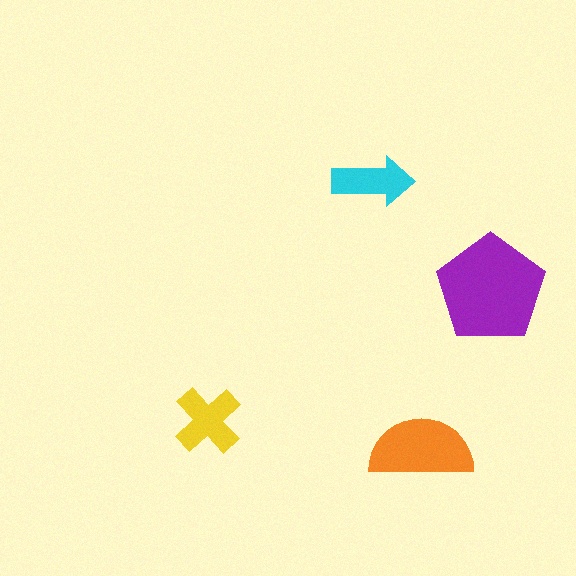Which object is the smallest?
The cyan arrow.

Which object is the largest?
The purple pentagon.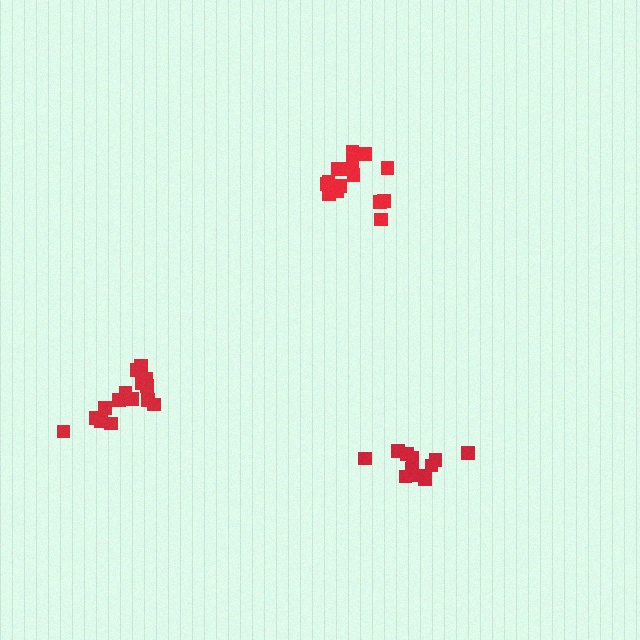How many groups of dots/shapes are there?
There are 3 groups.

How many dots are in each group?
Group 1: 12 dots, Group 2: 15 dots, Group 3: 15 dots (42 total).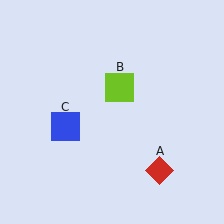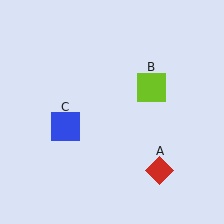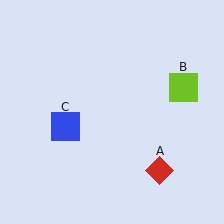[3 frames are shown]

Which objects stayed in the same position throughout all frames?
Red diamond (object A) and blue square (object C) remained stationary.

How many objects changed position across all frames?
1 object changed position: lime square (object B).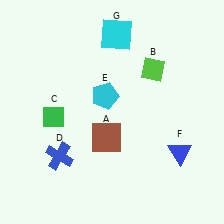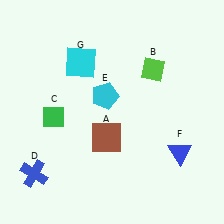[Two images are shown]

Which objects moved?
The objects that moved are: the blue cross (D), the cyan square (G).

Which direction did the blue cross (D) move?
The blue cross (D) moved left.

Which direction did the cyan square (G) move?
The cyan square (G) moved left.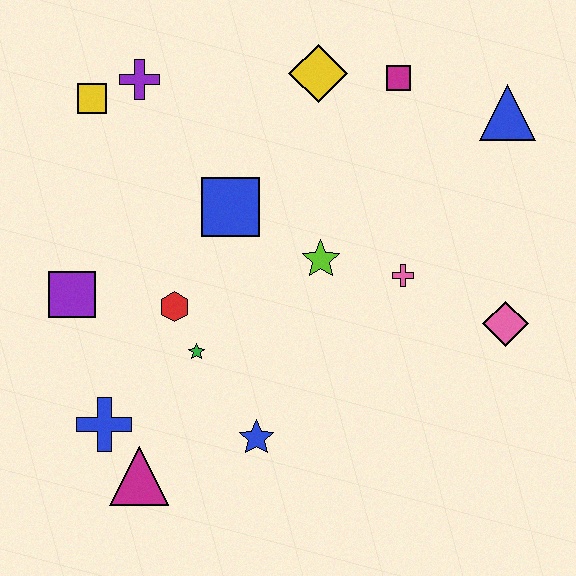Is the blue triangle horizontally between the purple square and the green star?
No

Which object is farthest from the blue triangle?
The magenta triangle is farthest from the blue triangle.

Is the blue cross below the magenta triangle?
No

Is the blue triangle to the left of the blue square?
No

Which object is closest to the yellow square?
The purple cross is closest to the yellow square.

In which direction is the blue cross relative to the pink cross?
The blue cross is to the left of the pink cross.